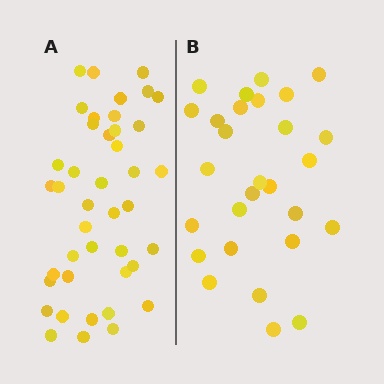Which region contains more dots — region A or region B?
Region A (the left region) has more dots.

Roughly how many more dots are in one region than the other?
Region A has approximately 15 more dots than region B.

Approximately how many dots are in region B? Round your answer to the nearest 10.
About 30 dots. (The exact count is 28, which rounds to 30.)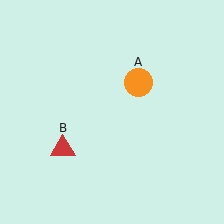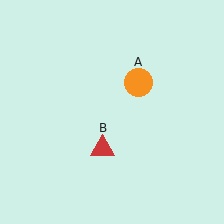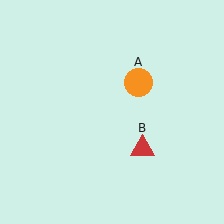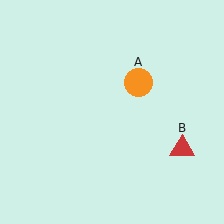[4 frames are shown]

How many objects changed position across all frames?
1 object changed position: red triangle (object B).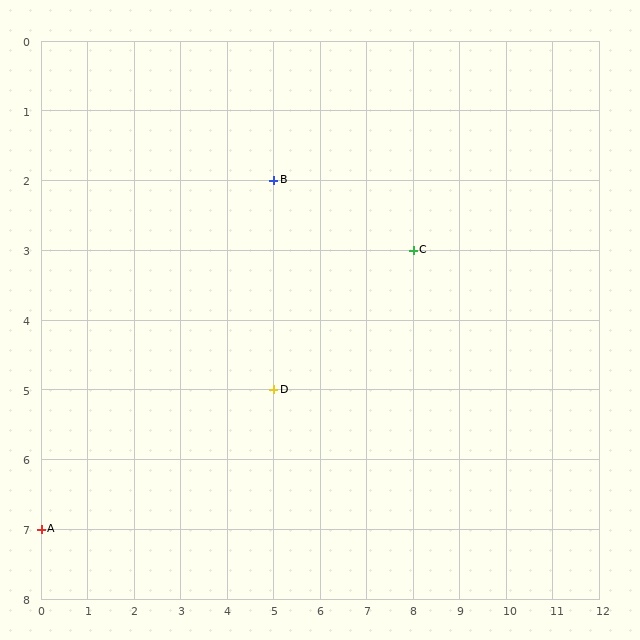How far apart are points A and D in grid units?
Points A and D are 5 columns and 2 rows apart (about 5.4 grid units diagonally).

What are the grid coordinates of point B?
Point B is at grid coordinates (5, 2).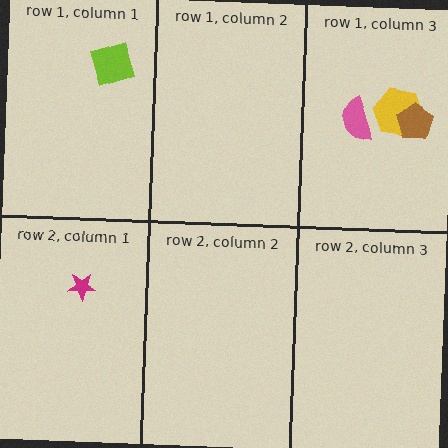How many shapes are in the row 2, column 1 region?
1.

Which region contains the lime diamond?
The row 1, column 1 region.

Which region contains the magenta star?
The row 2, column 1 region.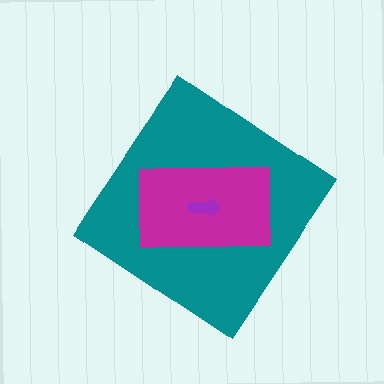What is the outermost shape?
The teal diamond.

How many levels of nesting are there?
3.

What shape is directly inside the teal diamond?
The magenta rectangle.